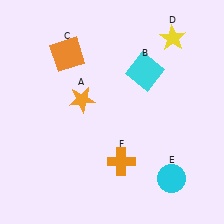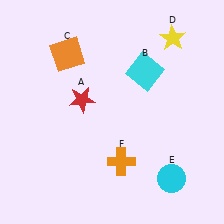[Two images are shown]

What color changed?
The star (A) changed from orange in Image 1 to red in Image 2.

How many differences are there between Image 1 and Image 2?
There is 1 difference between the two images.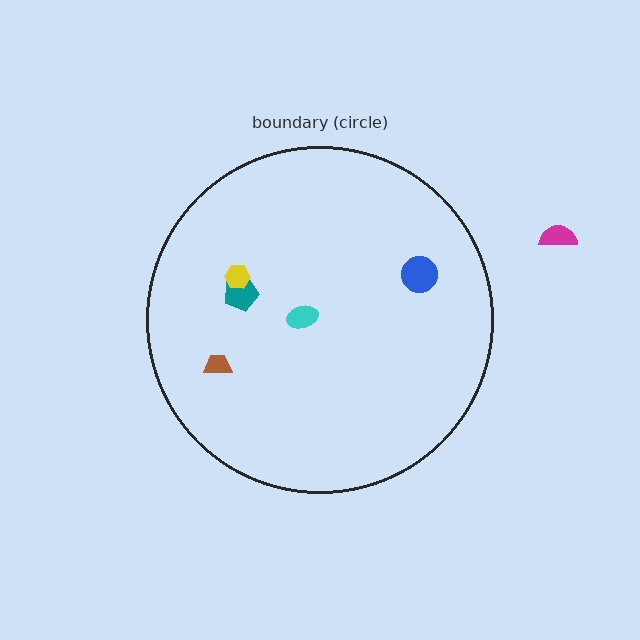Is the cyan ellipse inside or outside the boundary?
Inside.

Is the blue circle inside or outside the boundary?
Inside.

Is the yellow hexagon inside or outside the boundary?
Inside.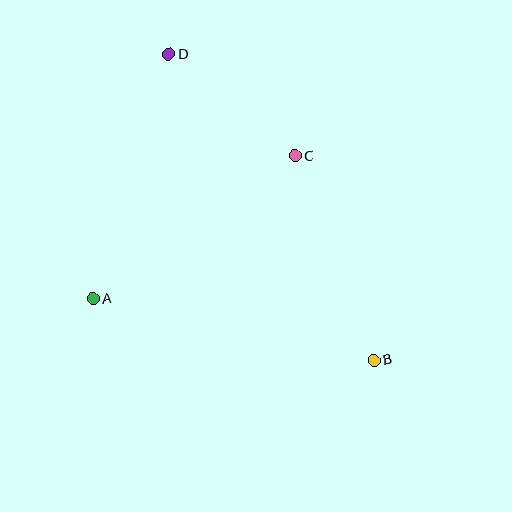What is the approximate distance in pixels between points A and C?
The distance between A and C is approximately 248 pixels.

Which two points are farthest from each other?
Points B and D are farthest from each other.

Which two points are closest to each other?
Points C and D are closest to each other.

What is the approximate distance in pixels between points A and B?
The distance between A and B is approximately 288 pixels.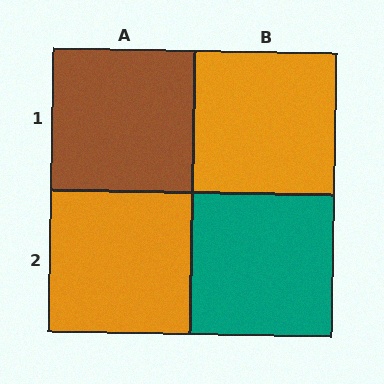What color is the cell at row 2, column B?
Teal.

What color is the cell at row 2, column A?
Orange.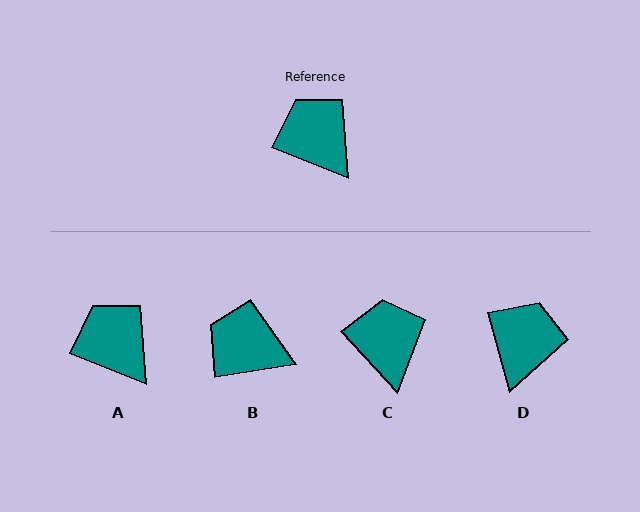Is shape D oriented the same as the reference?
No, it is off by about 52 degrees.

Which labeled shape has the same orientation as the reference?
A.